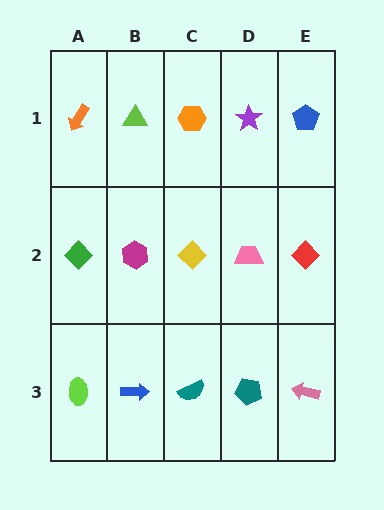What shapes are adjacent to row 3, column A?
A green diamond (row 2, column A), a blue arrow (row 3, column B).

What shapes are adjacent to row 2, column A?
An orange arrow (row 1, column A), a lime ellipse (row 3, column A), a magenta hexagon (row 2, column B).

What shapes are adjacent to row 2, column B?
A lime triangle (row 1, column B), a blue arrow (row 3, column B), a green diamond (row 2, column A), a yellow diamond (row 2, column C).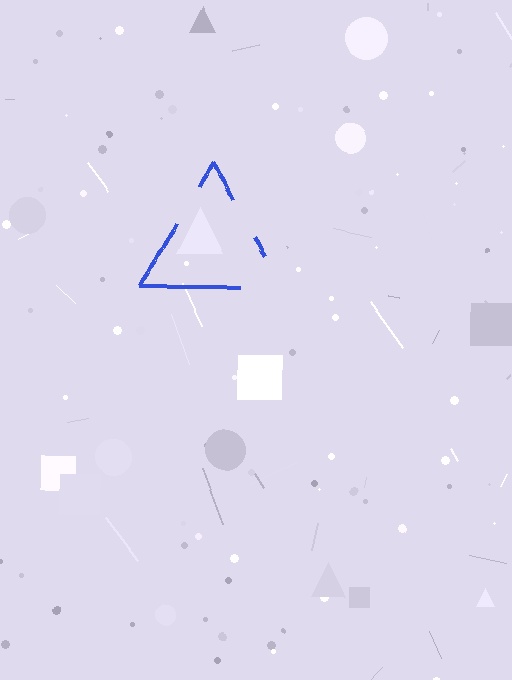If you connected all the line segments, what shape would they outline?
They would outline a triangle.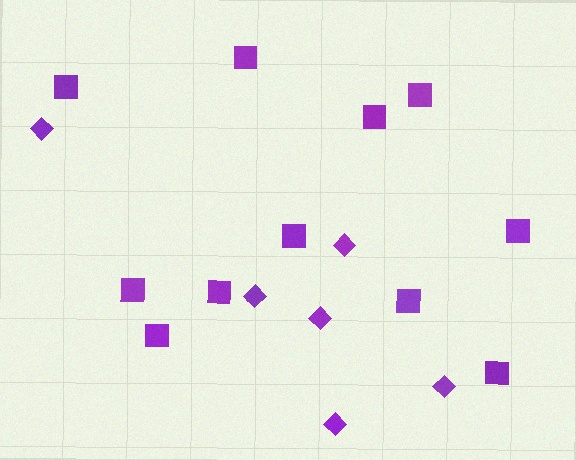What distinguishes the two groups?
There are 2 groups: one group of squares (11) and one group of diamonds (6).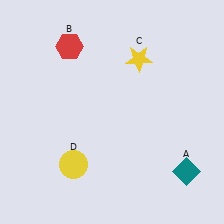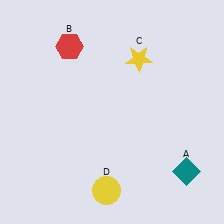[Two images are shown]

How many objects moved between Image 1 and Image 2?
1 object moved between the two images.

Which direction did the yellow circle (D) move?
The yellow circle (D) moved right.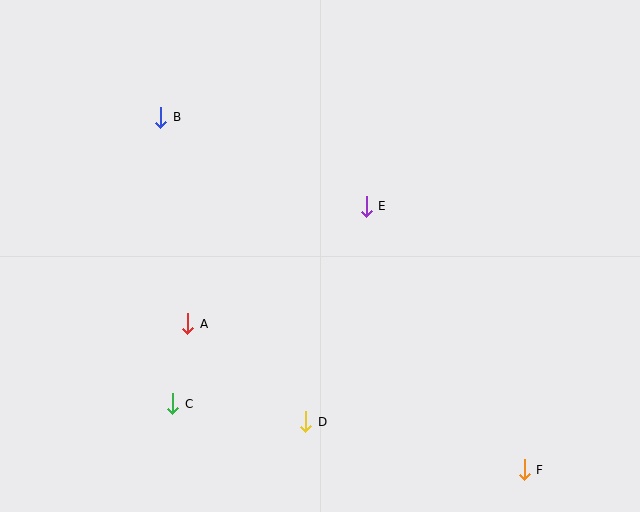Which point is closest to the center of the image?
Point E at (366, 206) is closest to the center.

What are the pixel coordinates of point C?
Point C is at (173, 404).